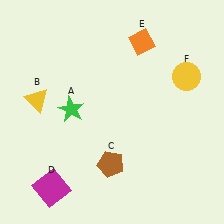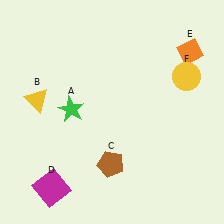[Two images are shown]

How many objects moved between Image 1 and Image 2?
1 object moved between the two images.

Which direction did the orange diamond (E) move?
The orange diamond (E) moved right.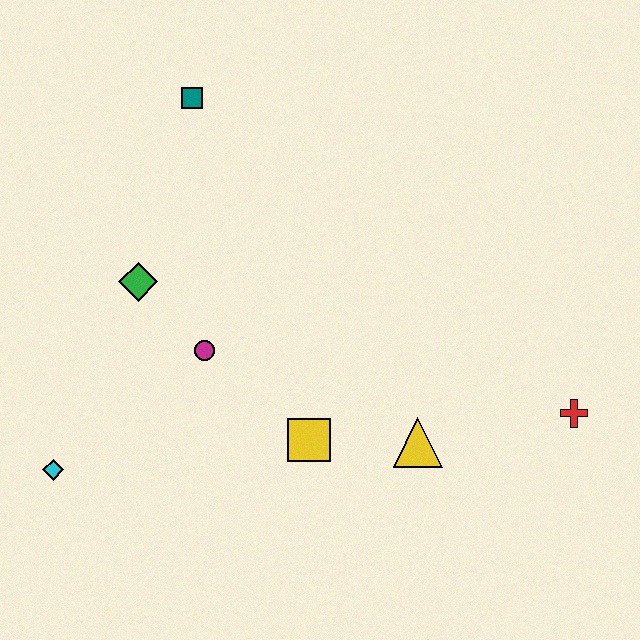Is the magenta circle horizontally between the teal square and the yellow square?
Yes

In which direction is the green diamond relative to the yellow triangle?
The green diamond is to the left of the yellow triangle.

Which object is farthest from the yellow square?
The teal square is farthest from the yellow square.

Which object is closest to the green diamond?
The magenta circle is closest to the green diamond.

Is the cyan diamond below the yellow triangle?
Yes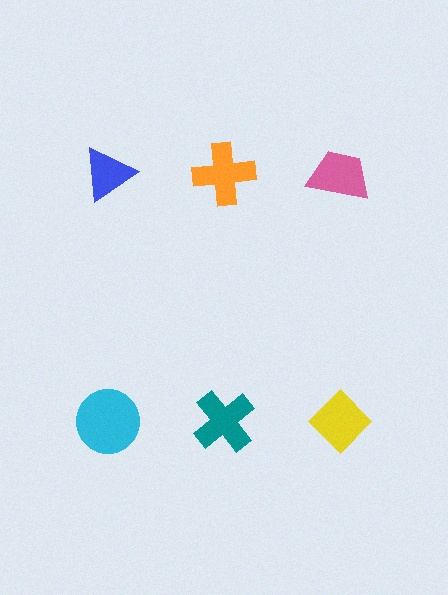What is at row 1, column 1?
A blue triangle.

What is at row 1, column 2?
An orange cross.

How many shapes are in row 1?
3 shapes.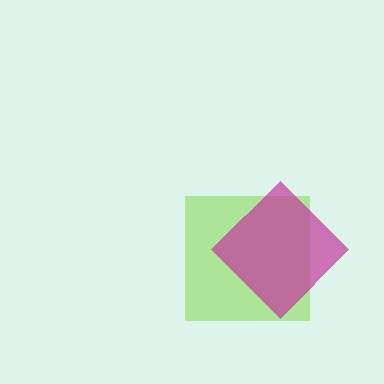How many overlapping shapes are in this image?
There are 2 overlapping shapes in the image.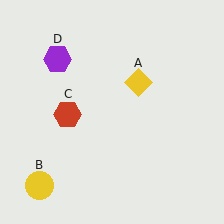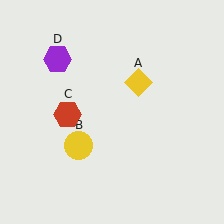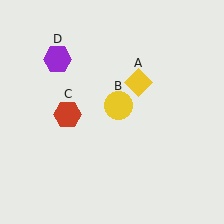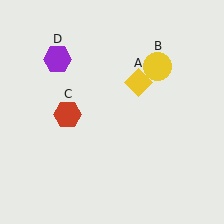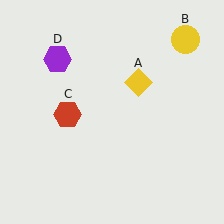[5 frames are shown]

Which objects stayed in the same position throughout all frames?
Yellow diamond (object A) and red hexagon (object C) and purple hexagon (object D) remained stationary.